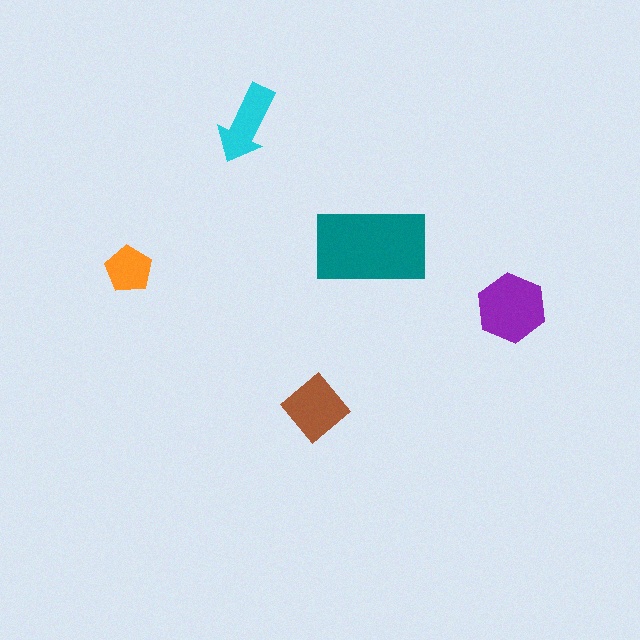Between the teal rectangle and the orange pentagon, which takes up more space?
The teal rectangle.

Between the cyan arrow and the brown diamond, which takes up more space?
The brown diamond.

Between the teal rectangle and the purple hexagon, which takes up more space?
The teal rectangle.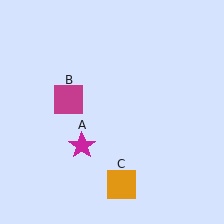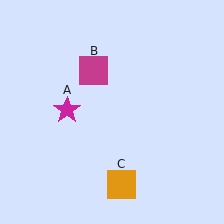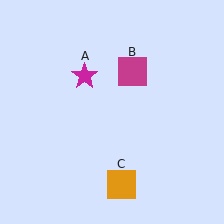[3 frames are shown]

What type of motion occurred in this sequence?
The magenta star (object A), magenta square (object B) rotated clockwise around the center of the scene.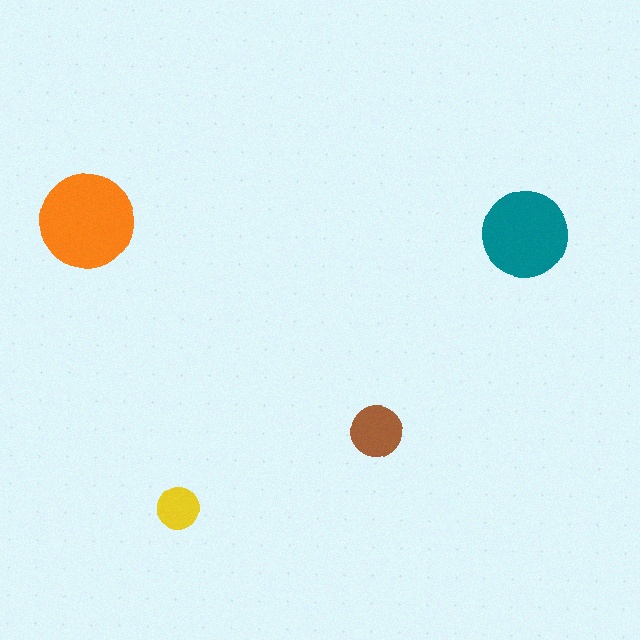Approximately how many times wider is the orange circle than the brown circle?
About 2 times wider.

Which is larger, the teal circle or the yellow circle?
The teal one.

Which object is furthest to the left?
The orange circle is leftmost.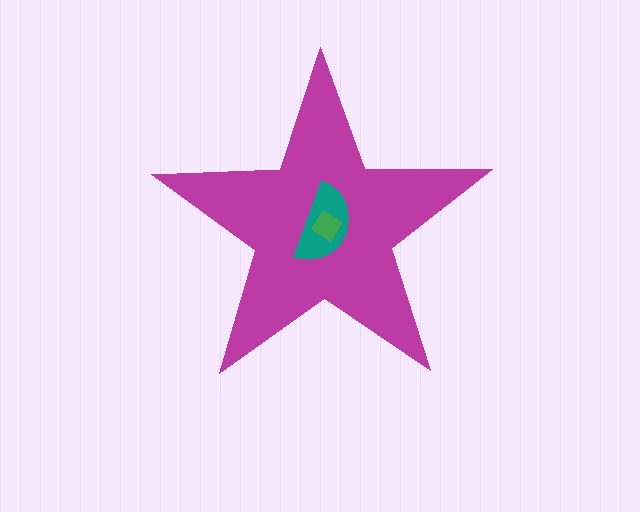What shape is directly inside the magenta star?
The teal semicircle.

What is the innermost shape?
The green diamond.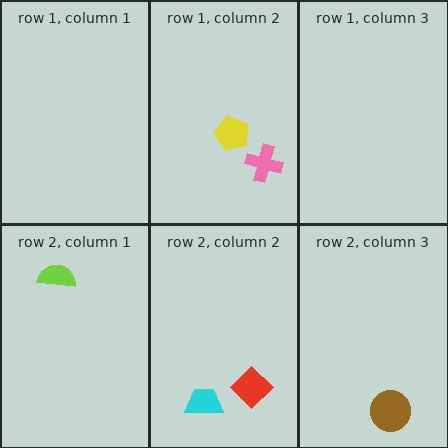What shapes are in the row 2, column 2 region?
The cyan trapezoid, the red diamond.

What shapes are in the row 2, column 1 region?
The lime semicircle.